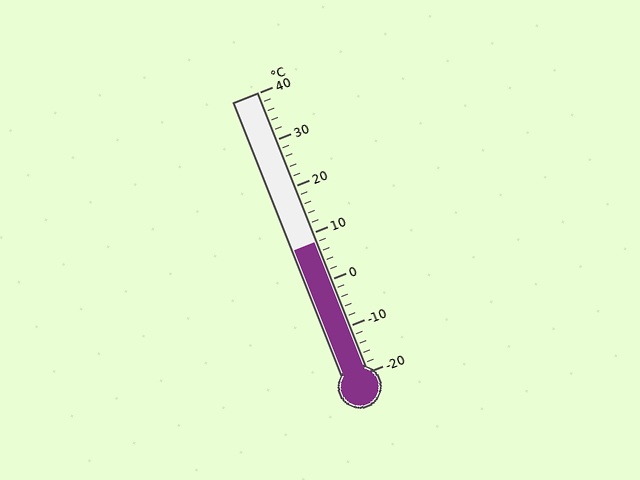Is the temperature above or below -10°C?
The temperature is above -10°C.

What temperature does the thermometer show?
The thermometer shows approximately 8°C.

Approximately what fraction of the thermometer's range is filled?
The thermometer is filled to approximately 45% of its range.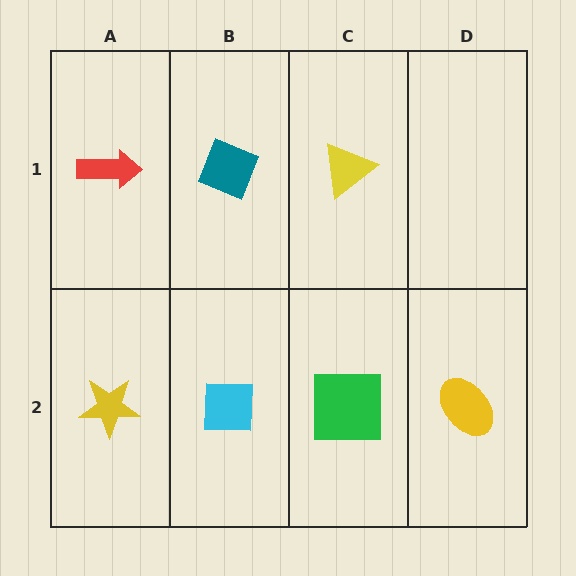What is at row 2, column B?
A cyan square.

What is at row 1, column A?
A red arrow.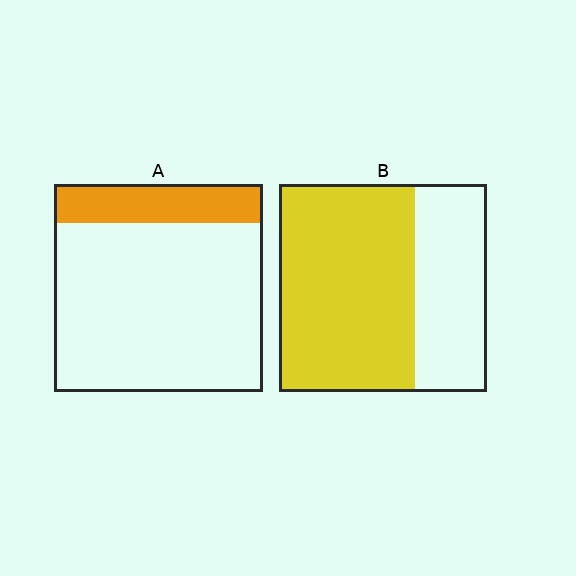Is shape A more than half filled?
No.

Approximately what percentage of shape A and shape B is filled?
A is approximately 20% and B is approximately 65%.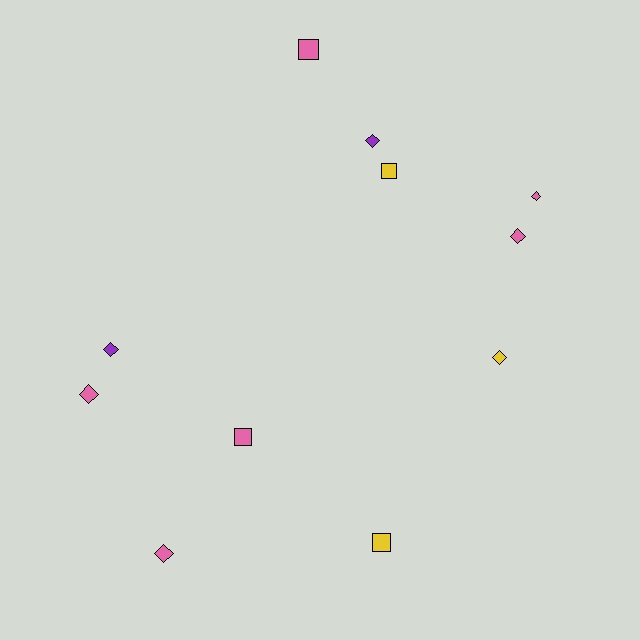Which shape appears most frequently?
Diamond, with 7 objects.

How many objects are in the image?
There are 11 objects.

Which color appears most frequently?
Pink, with 6 objects.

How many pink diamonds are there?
There are 4 pink diamonds.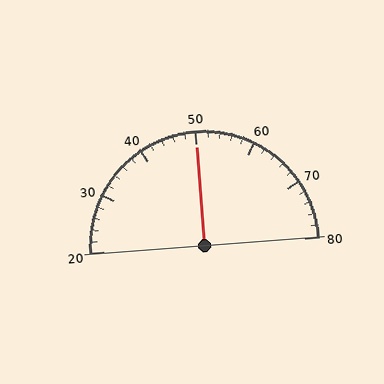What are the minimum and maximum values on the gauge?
The gauge ranges from 20 to 80.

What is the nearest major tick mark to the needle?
The nearest major tick mark is 50.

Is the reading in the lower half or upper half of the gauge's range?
The reading is in the upper half of the range (20 to 80).